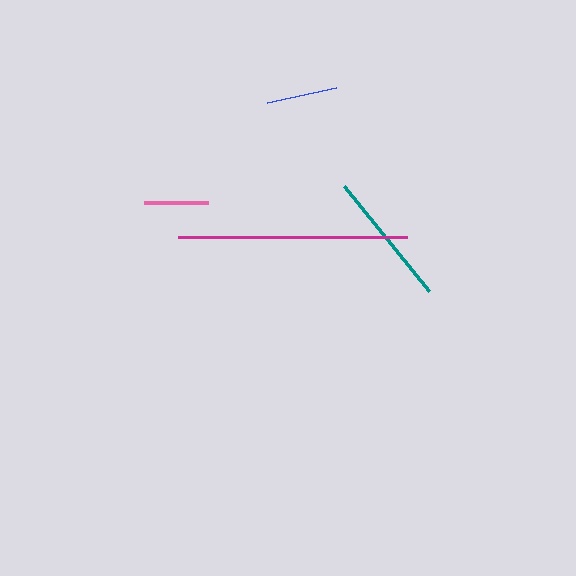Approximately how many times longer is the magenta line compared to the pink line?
The magenta line is approximately 3.6 times the length of the pink line.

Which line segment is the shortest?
The pink line is the shortest at approximately 64 pixels.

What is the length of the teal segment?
The teal segment is approximately 135 pixels long.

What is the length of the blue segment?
The blue segment is approximately 70 pixels long.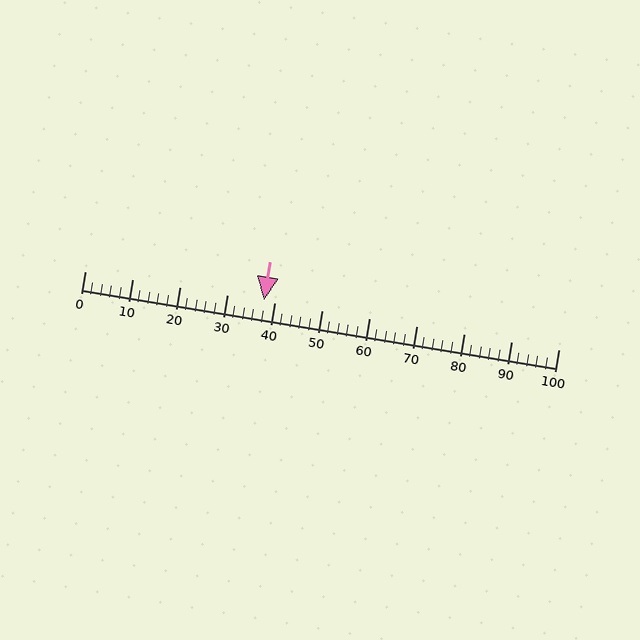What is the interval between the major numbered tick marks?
The major tick marks are spaced 10 units apart.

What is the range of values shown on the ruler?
The ruler shows values from 0 to 100.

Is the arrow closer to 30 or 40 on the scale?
The arrow is closer to 40.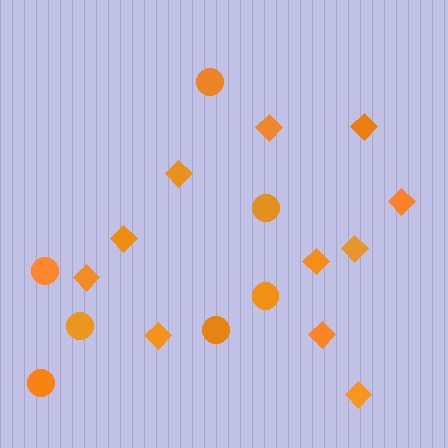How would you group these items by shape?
There are 2 groups: one group of diamonds (11) and one group of circles (7).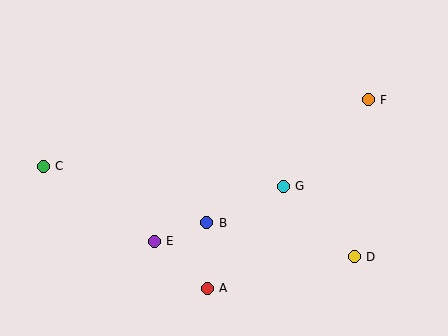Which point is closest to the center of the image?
Point B at (207, 223) is closest to the center.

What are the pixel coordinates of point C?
Point C is at (43, 166).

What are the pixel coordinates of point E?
Point E is at (154, 241).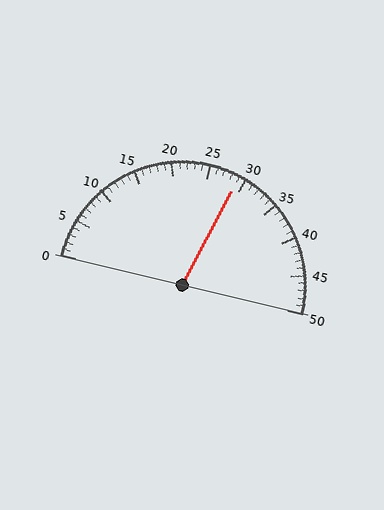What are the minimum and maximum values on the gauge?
The gauge ranges from 0 to 50.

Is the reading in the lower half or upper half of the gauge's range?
The reading is in the upper half of the range (0 to 50).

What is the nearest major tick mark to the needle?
The nearest major tick mark is 30.